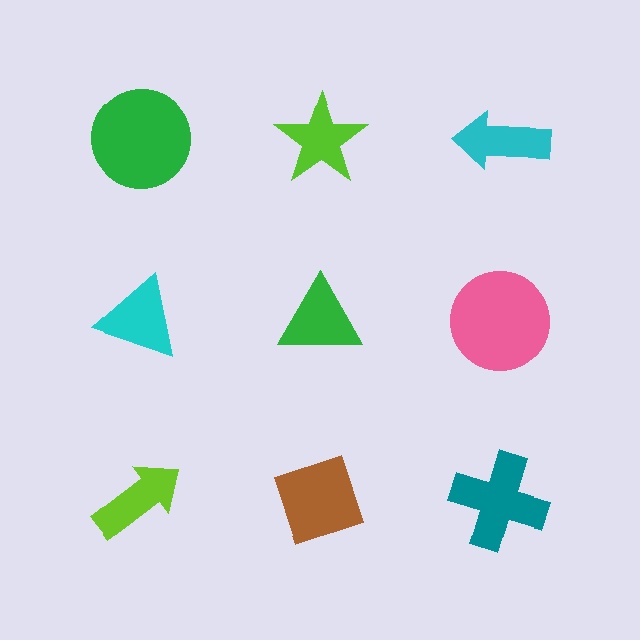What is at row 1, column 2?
A lime star.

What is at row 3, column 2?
A brown diamond.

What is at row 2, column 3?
A pink circle.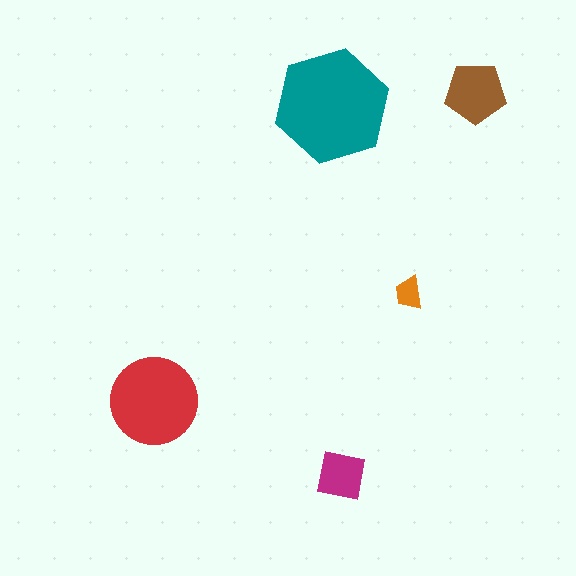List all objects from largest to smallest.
The teal hexagon, the red circle, the brown pentagon, the magenta square, the orange trapezoid.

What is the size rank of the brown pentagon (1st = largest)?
3rd.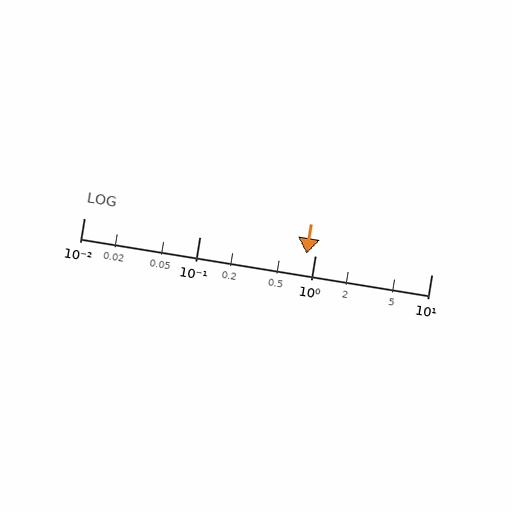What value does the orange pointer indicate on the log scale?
The pointer indicates approximately 0.83.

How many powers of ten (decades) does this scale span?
The scale spans 3 decades, from 0.01 to 10.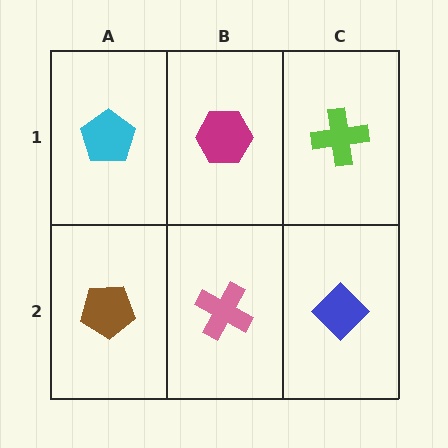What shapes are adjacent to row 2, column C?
A lime cross (row 1, column C), a pink cross (row 2, column B).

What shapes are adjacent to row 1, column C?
A blue diamond (row 2, column C), a magenta hexagon (row 1, column B).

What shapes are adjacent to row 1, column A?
A brown pentagon (row 2, column A), a magenta hexagon (row 1, column B).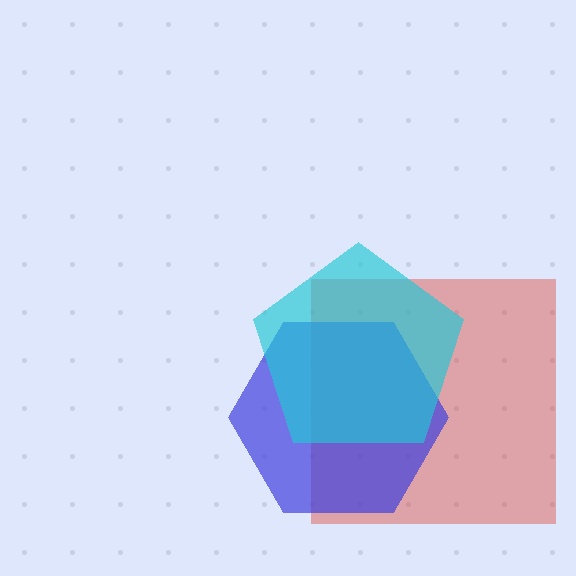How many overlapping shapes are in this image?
There are 3 overlapping shapes in the image.